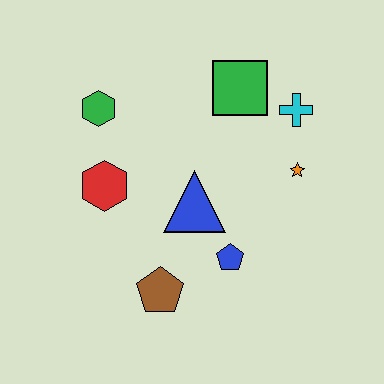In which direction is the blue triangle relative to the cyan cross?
The blue triangle is to the left of the cyan cross.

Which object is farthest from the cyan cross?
The brown pentagon is farthest from the cyan cross.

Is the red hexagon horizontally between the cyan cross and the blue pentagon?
No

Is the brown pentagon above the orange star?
No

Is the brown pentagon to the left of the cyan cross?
Yes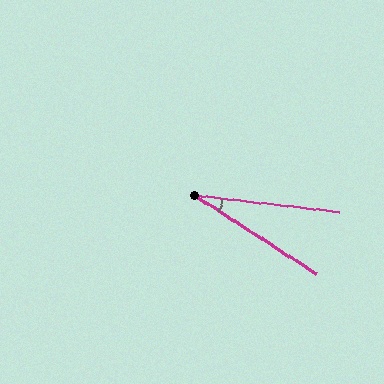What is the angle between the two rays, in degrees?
Approximately 26 degrees.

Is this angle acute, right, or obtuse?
It is acute.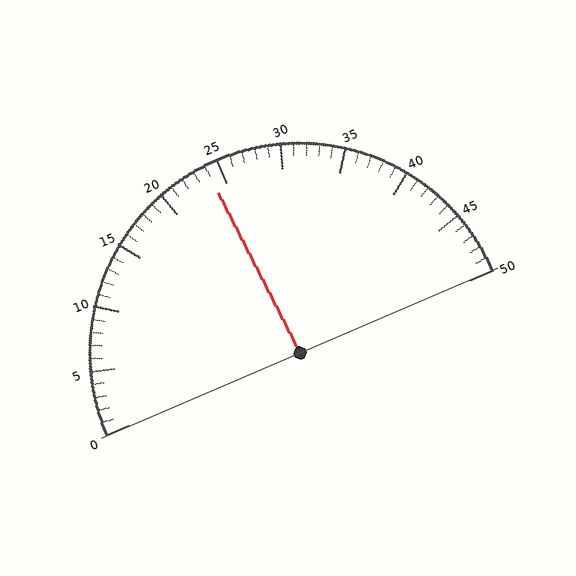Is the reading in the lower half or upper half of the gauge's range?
The reading is in the lower half of the range (0 to 50).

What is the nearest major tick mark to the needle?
The nearest major tick mark is 25.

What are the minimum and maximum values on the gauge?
The gauge ranges from 0 to 50.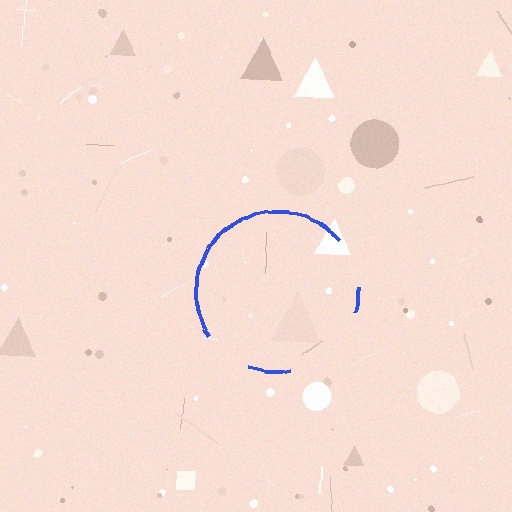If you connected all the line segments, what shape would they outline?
They would outline a circle.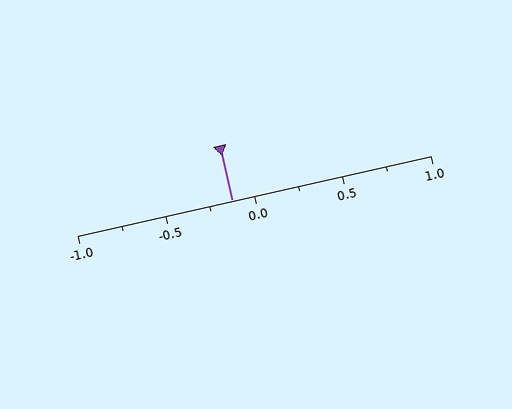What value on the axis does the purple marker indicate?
The marker indicates approximately -0.12.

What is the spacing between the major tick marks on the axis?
The major ticks are spaced 0.5 apart.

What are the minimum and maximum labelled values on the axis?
The axis runs from -1.0 to 1.0.